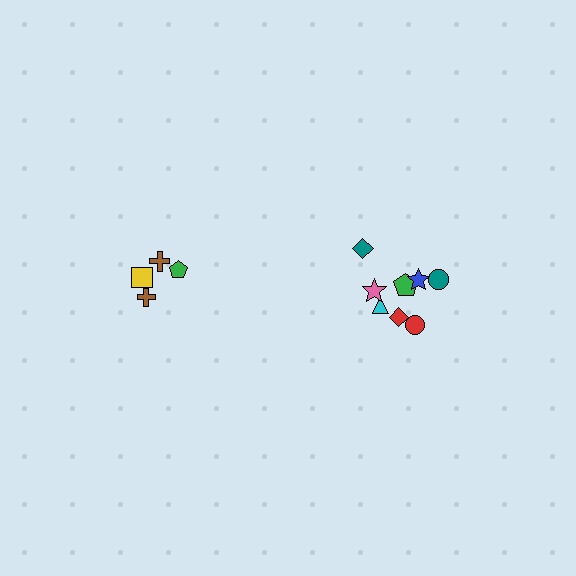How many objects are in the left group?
There are 4 objects.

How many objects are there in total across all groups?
There are 12 objects.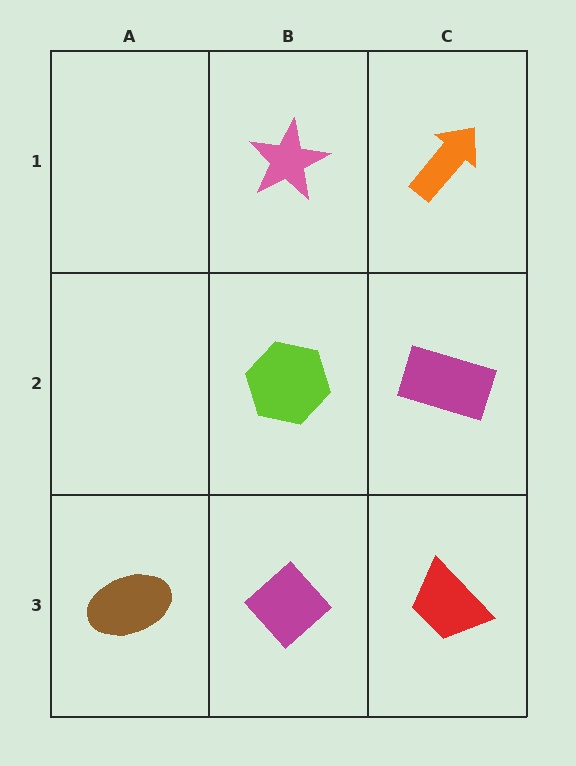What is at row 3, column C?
A red trapezoid.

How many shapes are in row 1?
2 shapes.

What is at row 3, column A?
A brown ellipse.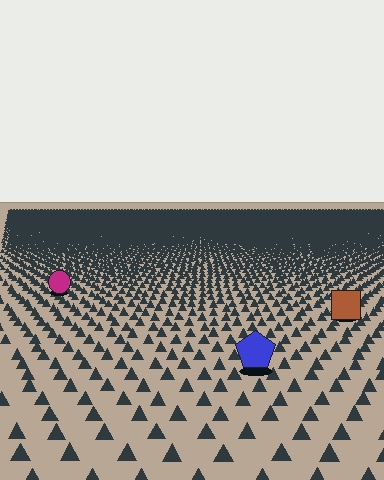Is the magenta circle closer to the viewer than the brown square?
No. The brown square is closer — you can tell from the texture gradient: the ground texture is coarser near it.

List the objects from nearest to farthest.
From nearest to farthest: the blue pentagon, the brown square, the magenta circle.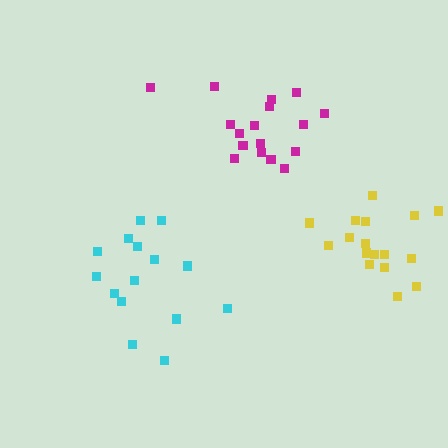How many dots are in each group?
Group 1: 15 dots, Group 2: 17 dots, Group 3: 17 dots (49 total).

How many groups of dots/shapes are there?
There are 3 groups.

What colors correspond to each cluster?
The clusters are colored: cyan, magenta, yellow.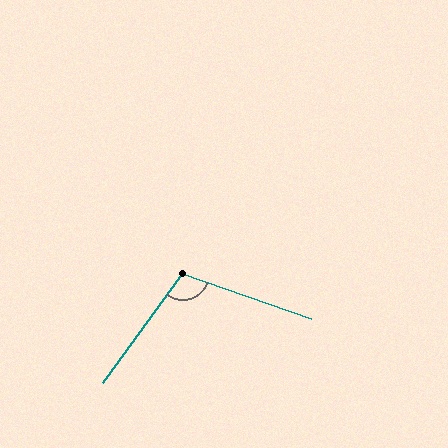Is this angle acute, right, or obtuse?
It is obtuse.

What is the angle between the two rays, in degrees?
Approximately 107 degrees.